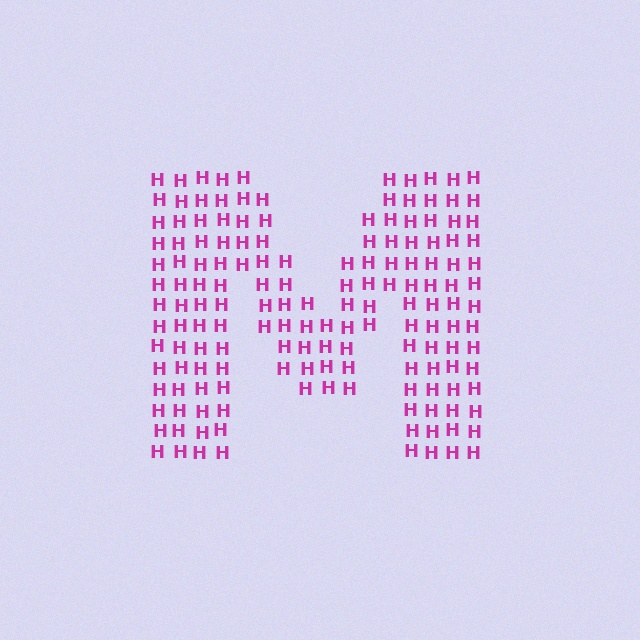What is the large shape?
The large shape is the letter M.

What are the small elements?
The small elements are letter H's.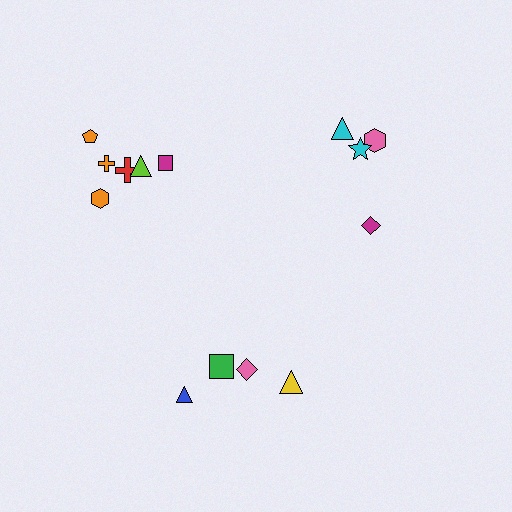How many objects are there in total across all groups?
There are 14 objects.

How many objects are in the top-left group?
There are 6 objects.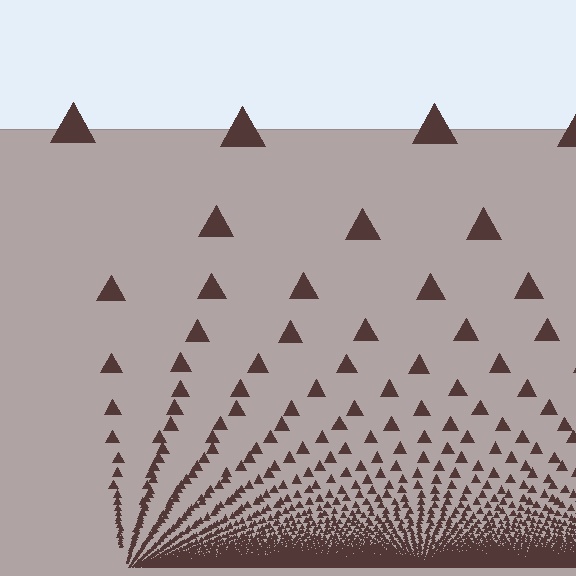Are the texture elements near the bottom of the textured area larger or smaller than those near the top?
Smaller. The gradient is inverted — elements near the bottom are smaller and denser.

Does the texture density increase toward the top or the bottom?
Density increases toward the bottom.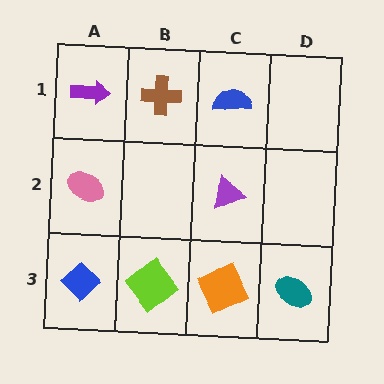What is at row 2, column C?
A purple triangle.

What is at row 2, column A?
A pink ellipse.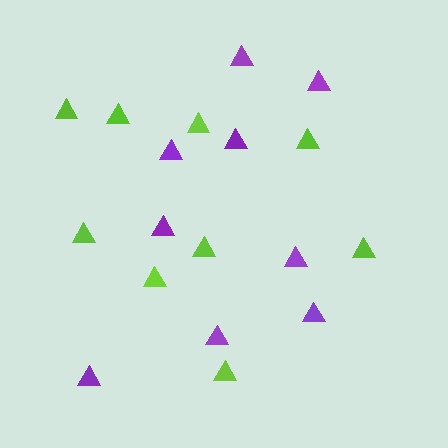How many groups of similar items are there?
There are 2 groups: one group of lime triangles (9) and one group of purple triangles (9).